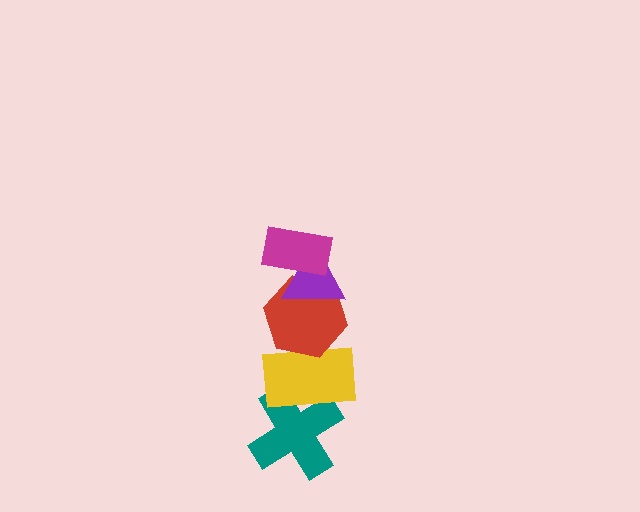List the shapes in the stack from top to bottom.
From top to bottom: the magenta rectangle, the purple triangle, the red hexagon, the yellow rectangle, the teal cross.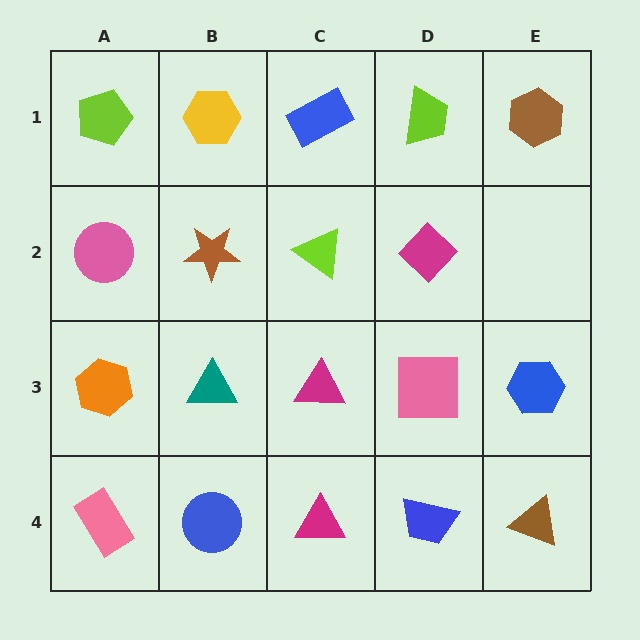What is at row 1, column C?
A blue rectangle.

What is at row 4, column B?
A blue circle.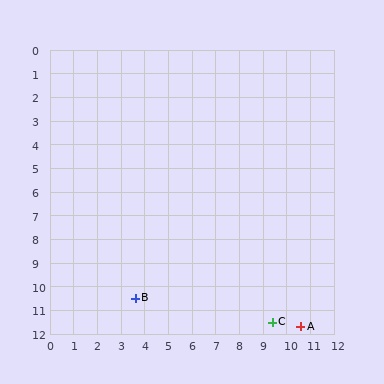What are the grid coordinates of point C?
Point C is at approximately (9.4, 11.5).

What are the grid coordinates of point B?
Point B is at approximately (3.6, 10.5).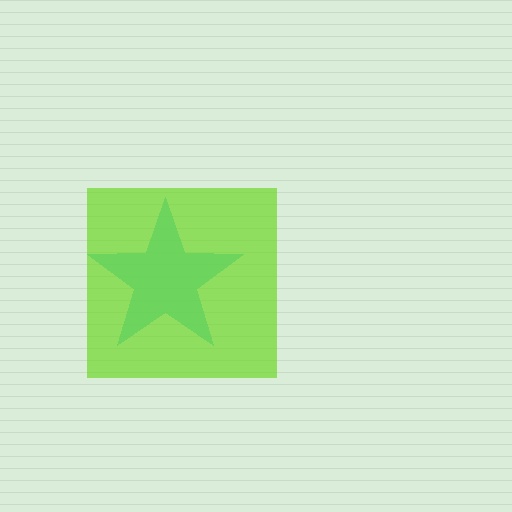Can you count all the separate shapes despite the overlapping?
Yes, there are 2 separate shapes.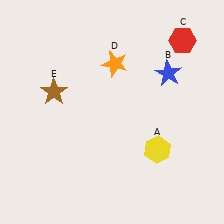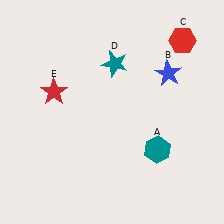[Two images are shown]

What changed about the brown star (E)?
In Image 1, E is brown. In Image 2, it changed to red.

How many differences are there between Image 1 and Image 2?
There are 3 differences between the two images.